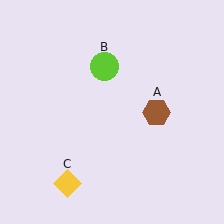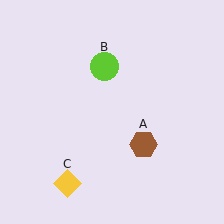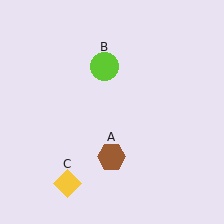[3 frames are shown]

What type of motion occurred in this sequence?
The brown hexagon (object A) rotated clockwise around the center of the scene.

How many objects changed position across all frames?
1 object changed position: brown hexagon (object A).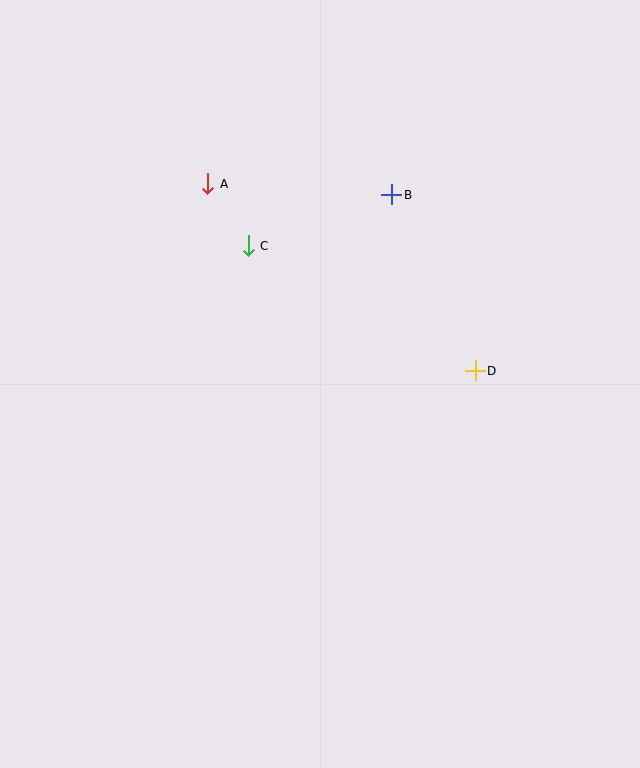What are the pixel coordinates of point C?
Point C is at (248, 246).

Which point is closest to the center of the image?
Point D at (475, 371) is closest to the center.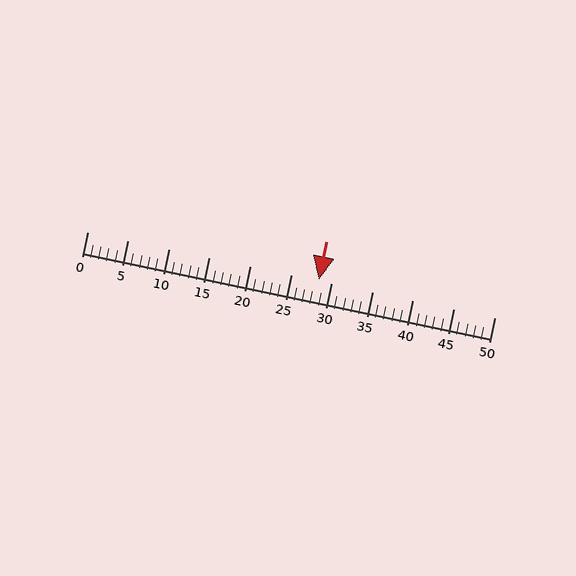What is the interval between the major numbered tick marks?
The major tick marks are spaced 5 units apart.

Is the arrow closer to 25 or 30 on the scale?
The arrow is closer to 30.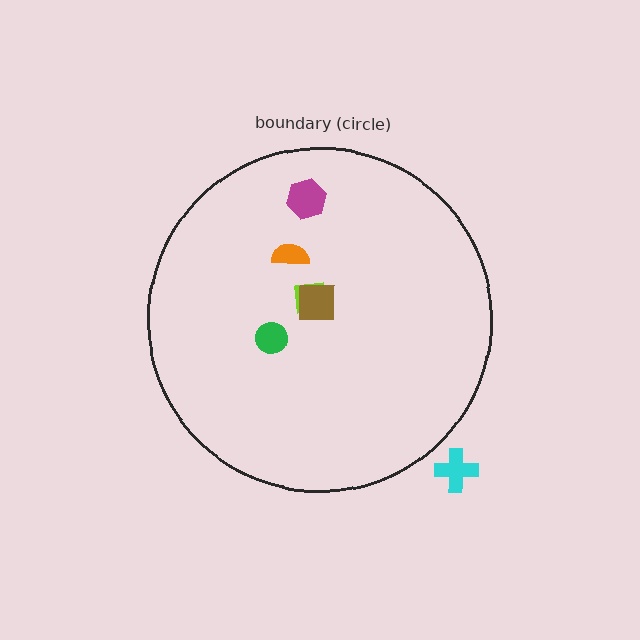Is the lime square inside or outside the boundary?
Inside.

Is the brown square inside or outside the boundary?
Inside.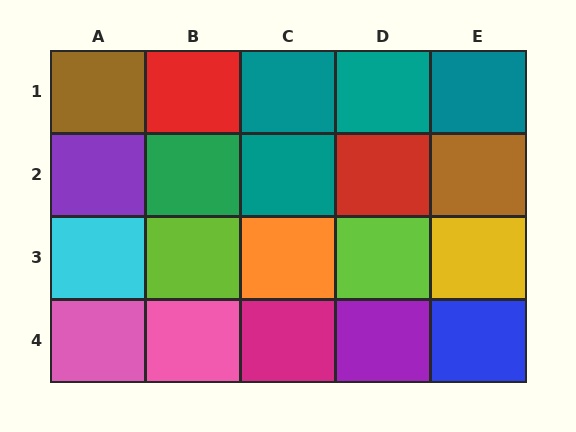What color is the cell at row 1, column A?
Brown.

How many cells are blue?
1 cell is blue.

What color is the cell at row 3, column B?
Lime.